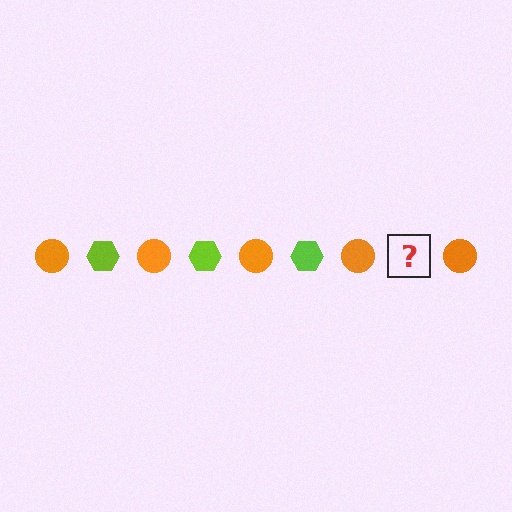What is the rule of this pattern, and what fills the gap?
The rule is that the pattern alternates between orange circle and lime hexagon. The gap should be filled with a lime hexagon.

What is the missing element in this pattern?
The missing element is a lime hexagon.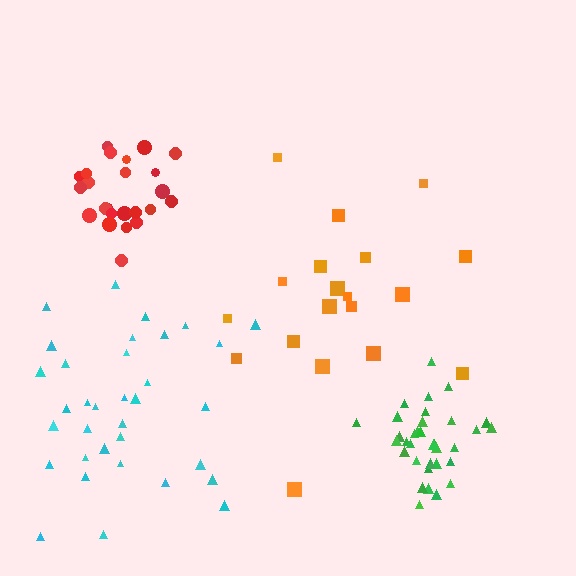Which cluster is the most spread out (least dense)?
Orange.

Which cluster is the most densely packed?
Green.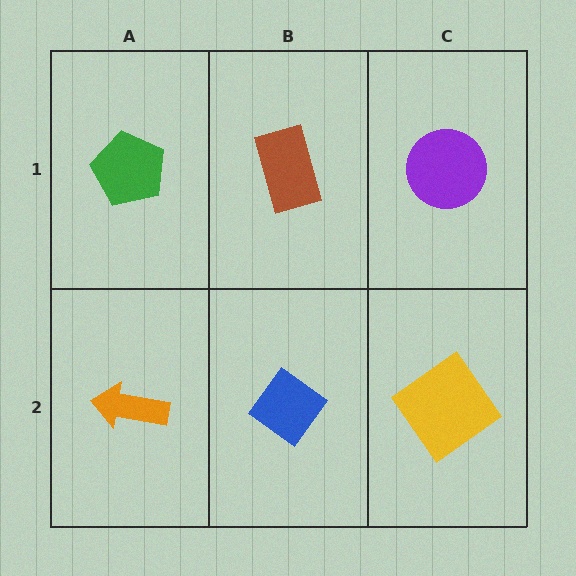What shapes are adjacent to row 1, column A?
An orange arrow (row 2, column A), a brown rectangle (row 1, column B).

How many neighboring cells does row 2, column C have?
2.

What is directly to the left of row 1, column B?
A green pentagon.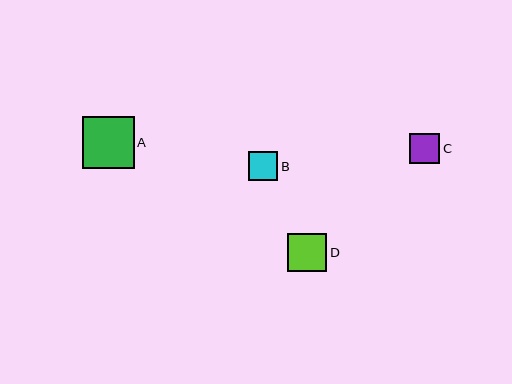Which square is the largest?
Square A is the largest with a size of approximately 52 pixels.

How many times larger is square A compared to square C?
Square A is approximately 1.7 times the size of square C.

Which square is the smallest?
Square B is the smallest with a size of approximately 29 pixels.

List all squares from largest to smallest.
From largest to smallest: A, D, C, B.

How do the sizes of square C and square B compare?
Square C and square B are approximately the same size.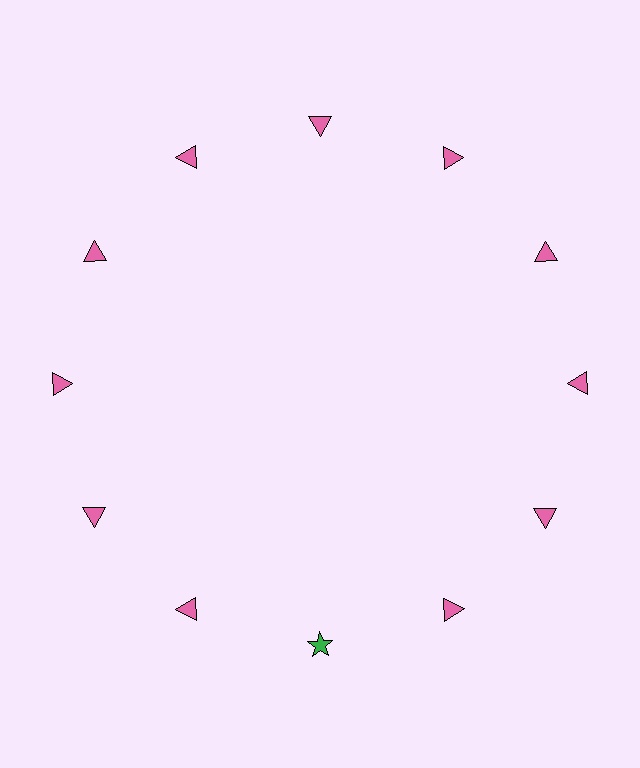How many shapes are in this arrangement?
There are 12 shapes arranged in a ring pattern.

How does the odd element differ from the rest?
It differs in both color (green instead of pink) and shape (star instead of triangle).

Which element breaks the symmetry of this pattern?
The green star at roughly the 6 o'clock position breaks the symmetry. All other shapes are pink triangles.